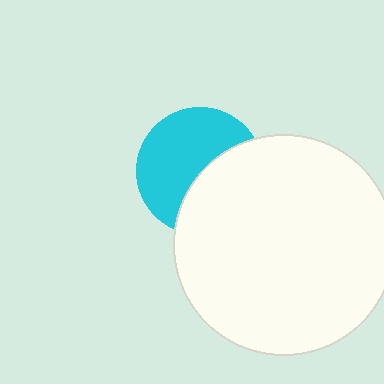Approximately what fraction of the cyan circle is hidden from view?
Roughly 43% of the cyan circle is hidden behind the white circle.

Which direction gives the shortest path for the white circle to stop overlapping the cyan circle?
Moving toward the lower-right gives the shortest separation.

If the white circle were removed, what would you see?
You would see the complete cyan circle.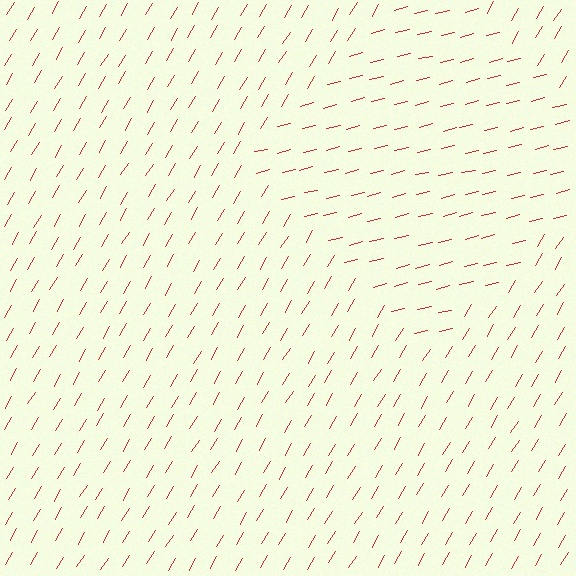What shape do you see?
I see a diamond.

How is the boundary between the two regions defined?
The boundary is defined purely by a change in line orientation (approximately 45 degrees difference). All lines are the same color and thickness.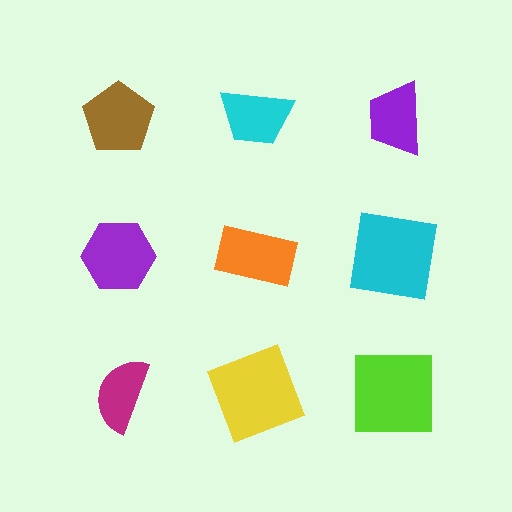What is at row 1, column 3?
A purple trapezoid.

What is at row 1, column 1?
A brown pentagon.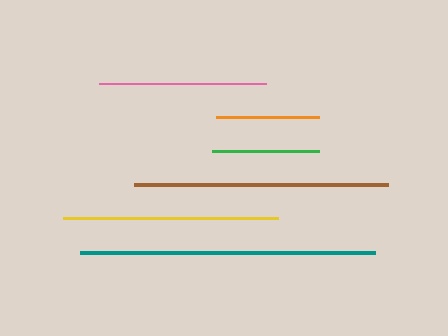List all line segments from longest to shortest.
From longest to shortest: teal, brown, yellow, pink, green, orange.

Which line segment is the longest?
The teal line is the longest at approximately 295 pixels.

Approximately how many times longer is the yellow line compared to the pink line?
The yellow line is approximately 1.3 times the length of the pink line.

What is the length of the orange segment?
The orange segment is approximately 102 pixels long.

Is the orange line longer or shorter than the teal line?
The teal line is longer than the orange line.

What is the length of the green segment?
The green segment is approximately 107 pixels long.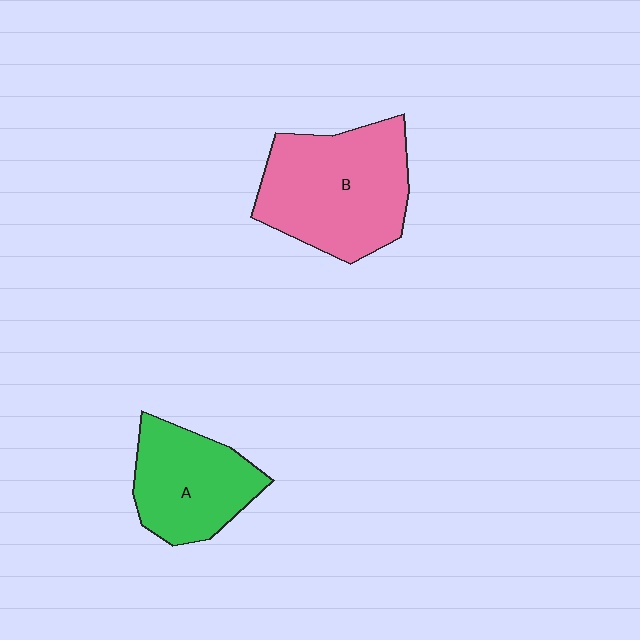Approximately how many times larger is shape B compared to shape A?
Approximately 1.4 times.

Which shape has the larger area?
Shape B (pink).